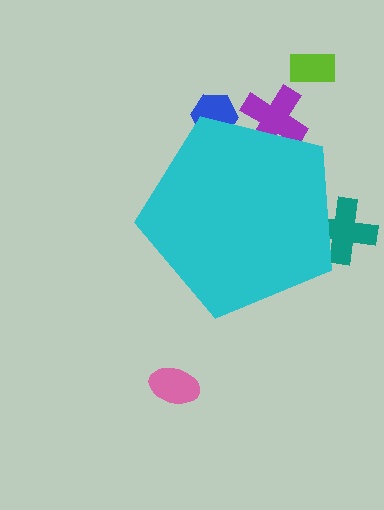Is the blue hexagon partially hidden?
Yes, the blue hexagon is partially hidden behind the cyan pentagon.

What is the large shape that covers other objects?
A cyan pentagon.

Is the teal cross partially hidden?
Yes, the teal cross is partially hidden behind the cyan pentagon.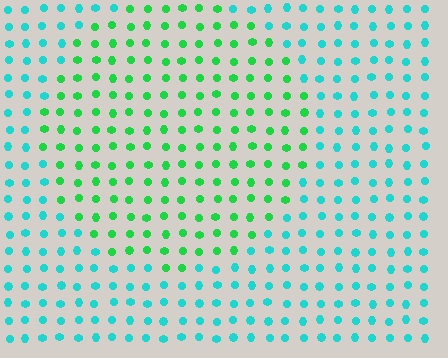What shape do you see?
I see a circle.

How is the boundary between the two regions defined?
The boundary is defined purely by a slight shift in hue (about 45 degrees). Spacing, size, and orientation are identical on both sides.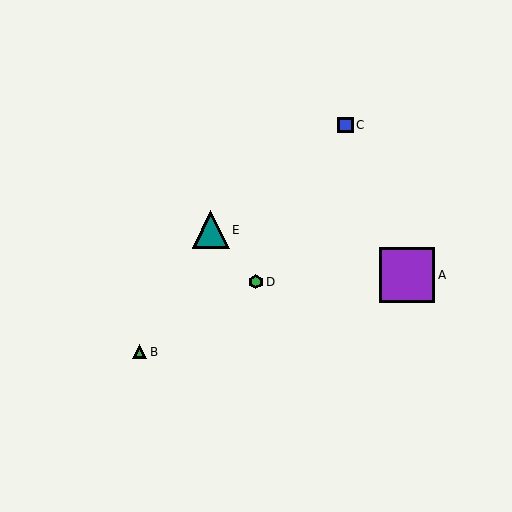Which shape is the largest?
The purple square (labeled A) is the largest.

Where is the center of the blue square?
The center of the blue square is at (346, 125).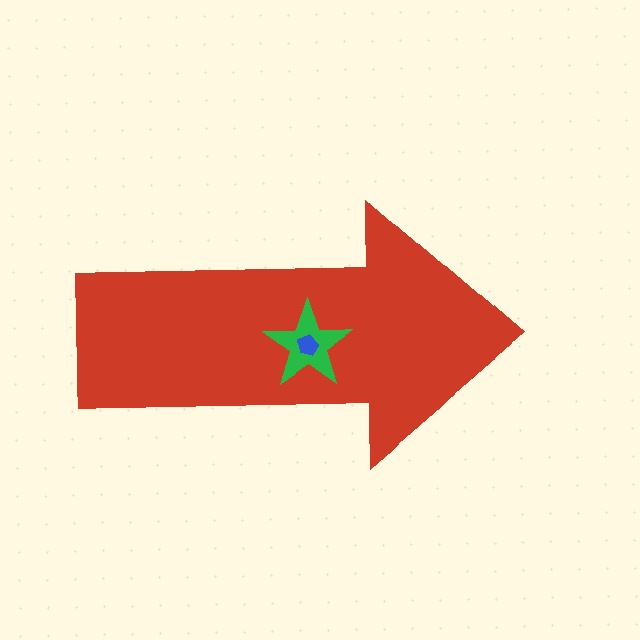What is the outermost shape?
The red arrow.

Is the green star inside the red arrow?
Yes.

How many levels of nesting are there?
3.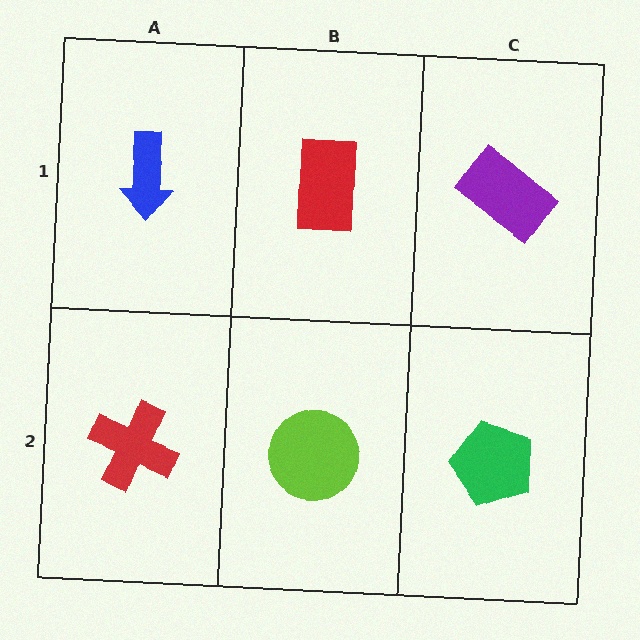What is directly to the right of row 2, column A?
A lime circle.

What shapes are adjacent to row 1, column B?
A lime circle (row 2, column B), a blue arrow (row 1, column A), a purple rectangle (row 1, column C).